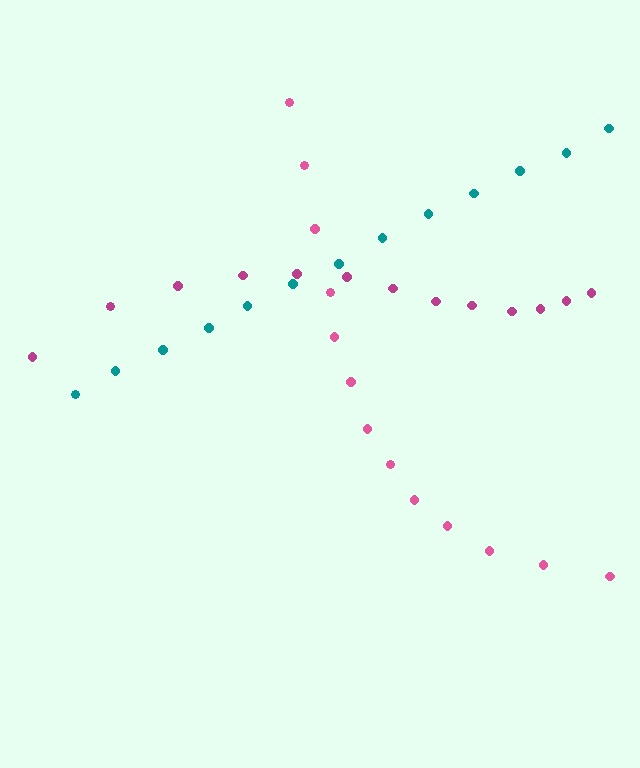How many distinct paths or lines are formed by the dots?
There are 3 distinct paths.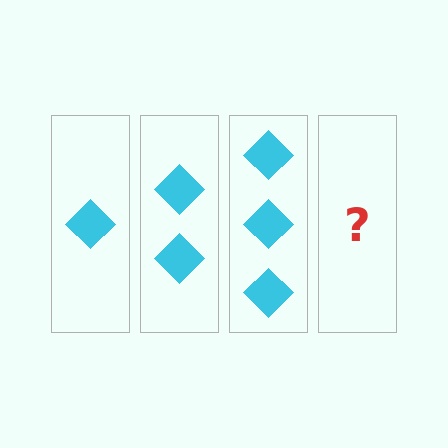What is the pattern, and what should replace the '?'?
The pattern is that each step adds one more diamond. The '?' should be 4 diamonds.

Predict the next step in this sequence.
The next step is 4 diamonds.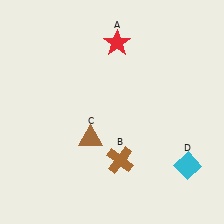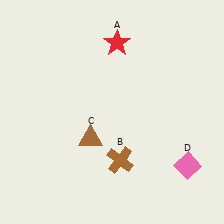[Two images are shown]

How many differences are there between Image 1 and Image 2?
There is 1 difference between the two images.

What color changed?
The diamond (D) changed from cyan in Image 1 to pink in Image 2.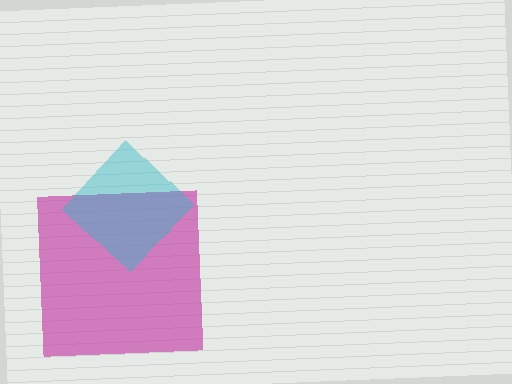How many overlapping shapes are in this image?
There are 2 overlapping shapes in the image.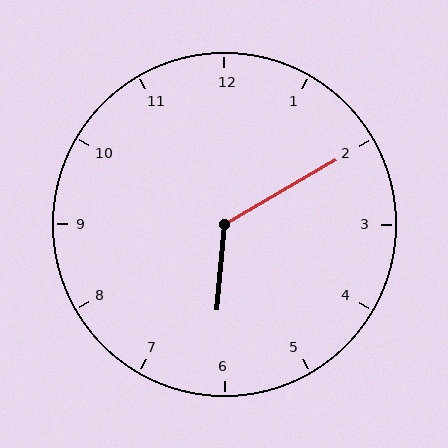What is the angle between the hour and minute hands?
Approximately 125 degrees.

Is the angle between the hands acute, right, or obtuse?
It is obtuse.